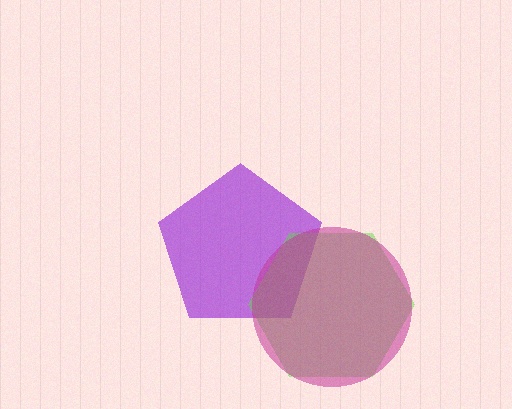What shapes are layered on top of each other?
The layered shapes are: a purple pentagon, a lime hexagon, a magenta circle.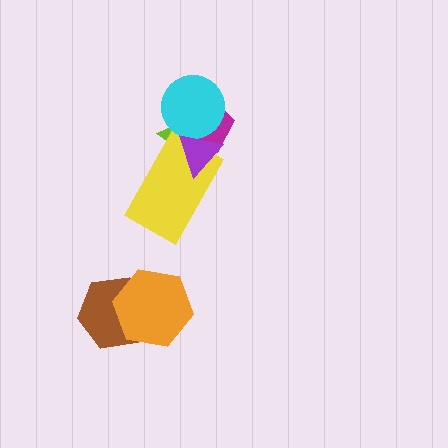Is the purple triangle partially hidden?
No, no other shape covers it.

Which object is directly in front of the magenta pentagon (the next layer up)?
The yellow rectangle is directly in front of the magenta pentagon.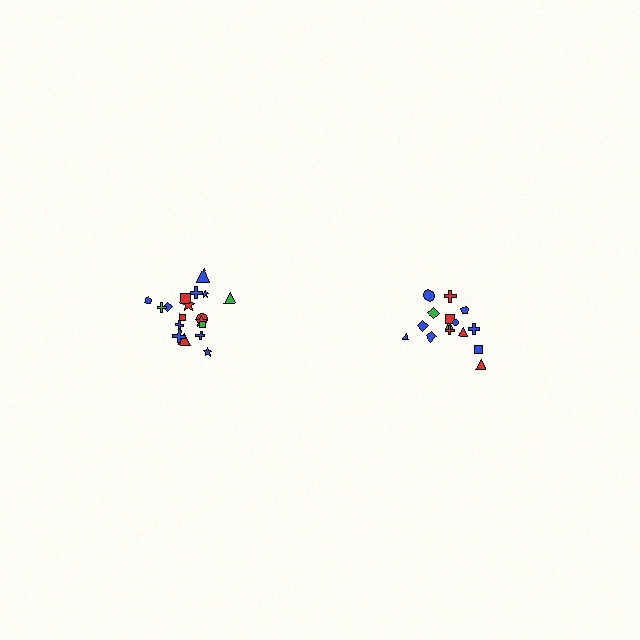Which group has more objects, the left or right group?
The left group.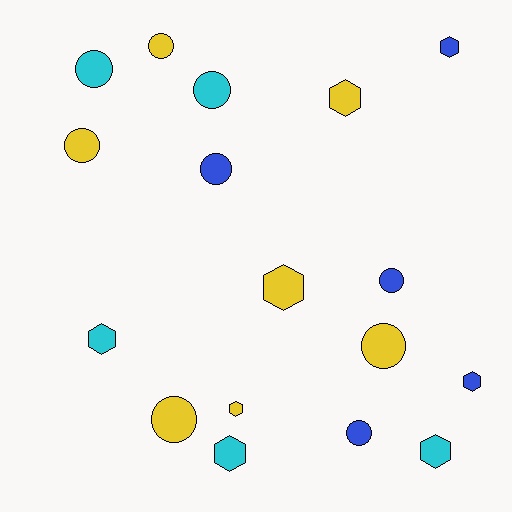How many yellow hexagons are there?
There are 3 yellow hexagons.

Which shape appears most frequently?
Circle, with 9 objects.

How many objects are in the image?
There are 17 objects.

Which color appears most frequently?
Yellow, with 7 objects.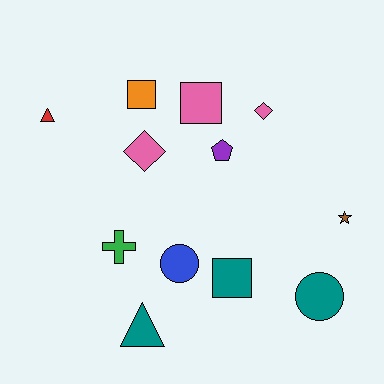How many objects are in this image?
There are 12 objects.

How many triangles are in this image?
There are 2 triangles.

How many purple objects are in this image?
There is 1 purple object.